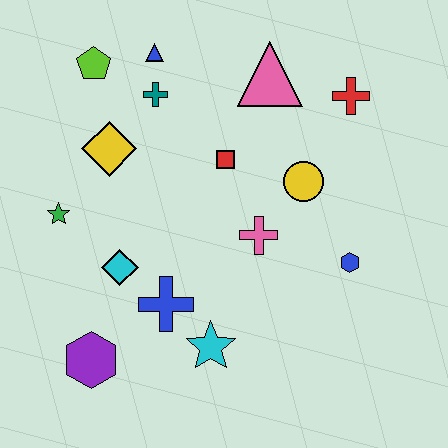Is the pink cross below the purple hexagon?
No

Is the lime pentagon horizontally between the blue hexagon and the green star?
Yes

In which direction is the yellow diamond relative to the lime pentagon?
The yellow diamond is below the lime pentagon.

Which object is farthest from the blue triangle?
The purple hexagon is farthest from the blue triangle.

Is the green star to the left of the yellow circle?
Yes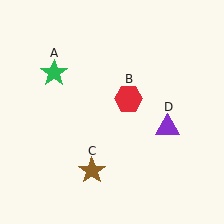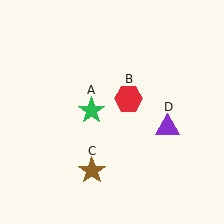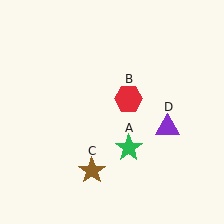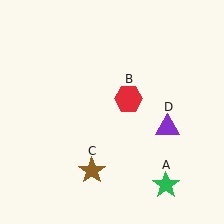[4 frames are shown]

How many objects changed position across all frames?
1 object changed position: green star (object A).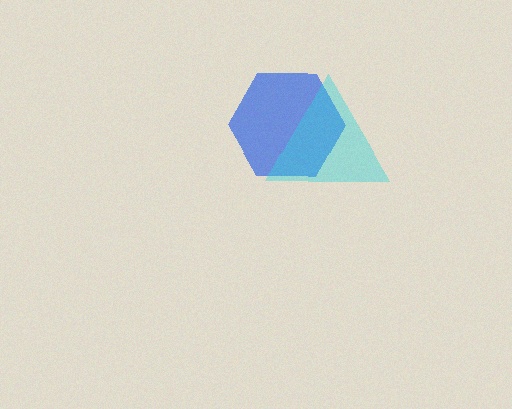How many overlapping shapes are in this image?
There are 2 overlapping shapes in the image.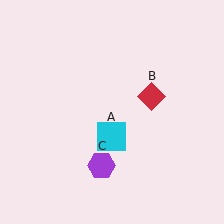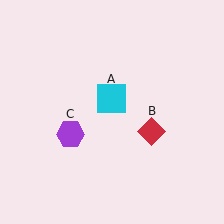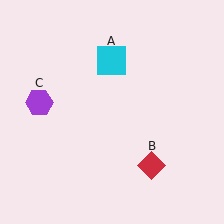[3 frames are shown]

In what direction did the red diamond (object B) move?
The red diamond (object B) moved down.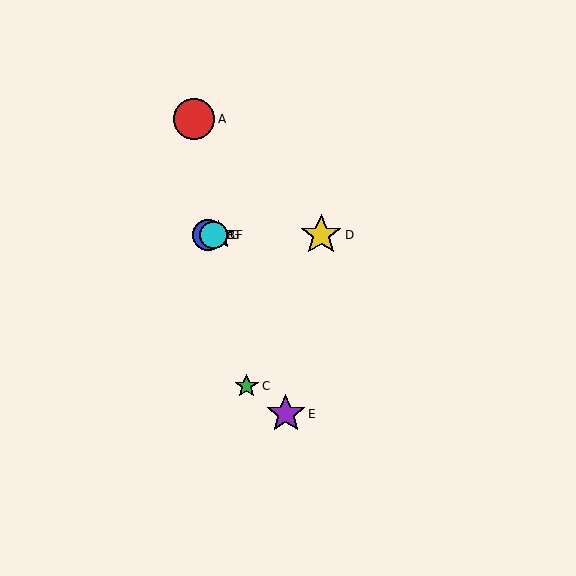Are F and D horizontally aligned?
Yes, both are at y≈235.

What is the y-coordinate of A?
Object A is at y≈119.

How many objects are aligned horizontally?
4 objects (B, D, F, G) are aligned horizontally.